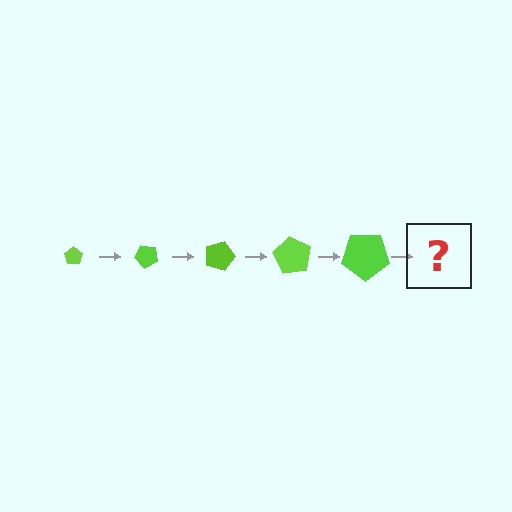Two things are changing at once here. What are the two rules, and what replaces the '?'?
The two rules are that the pentagon grows larger each step and it rotates 45 degrees each step. The '?' should be a pentagon, larger than the previous one and rotated 225 degrees from the start.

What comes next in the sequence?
The next element should be a pentagon, larger than the previous one and rotated 225 degrees from the start.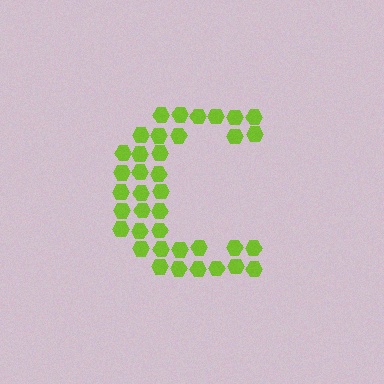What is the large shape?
The large shape is the letter C.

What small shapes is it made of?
It is made of small hexagons.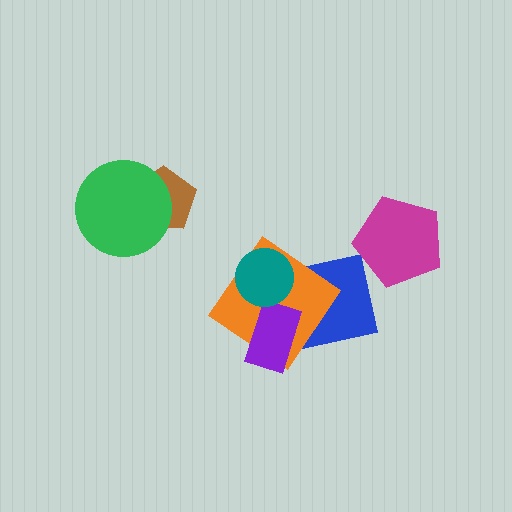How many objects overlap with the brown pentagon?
1 object overlaps with the brown pentagon.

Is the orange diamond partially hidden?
Yes, it is partially covered by another shape.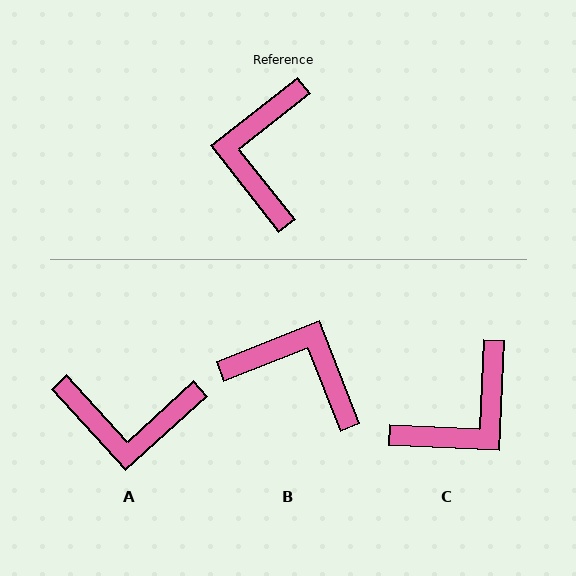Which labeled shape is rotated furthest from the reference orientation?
C, about 139 degrees away.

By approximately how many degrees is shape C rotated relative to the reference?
Approximately 139 degrees counter-clockwise.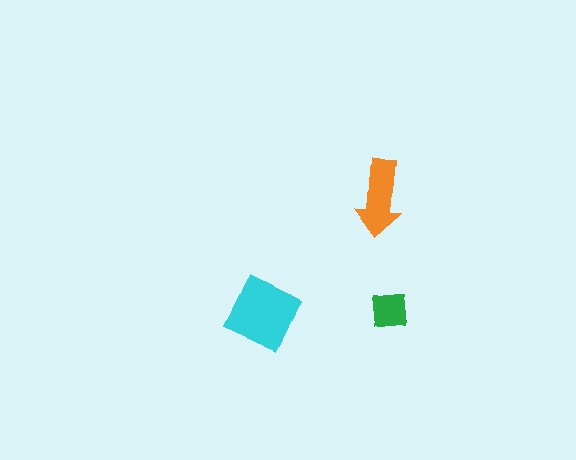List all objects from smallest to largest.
The green square, the orange arrow, the cyan square.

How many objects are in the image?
There are 3 objects in the image.